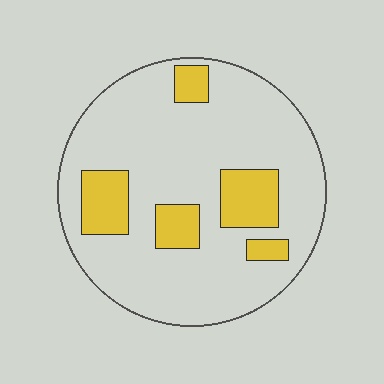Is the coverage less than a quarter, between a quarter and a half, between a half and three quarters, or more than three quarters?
Less than a quarter.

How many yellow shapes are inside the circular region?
5.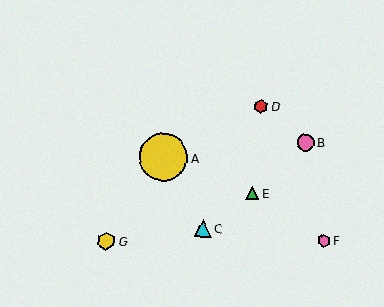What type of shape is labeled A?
Shape A is a yellow circle.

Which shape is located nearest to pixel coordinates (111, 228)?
The yellow hexagon (labeled G) at (106, 241) is nearest to that location.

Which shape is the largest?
The yellow circle (labeled A) is the largest.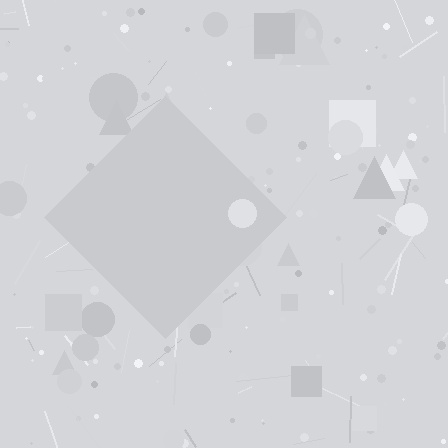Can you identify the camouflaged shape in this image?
The camouflaged shape is a diamond.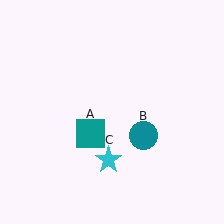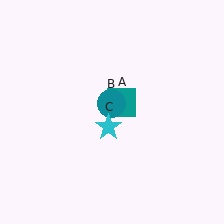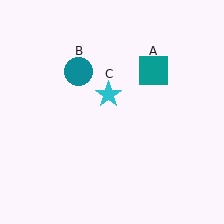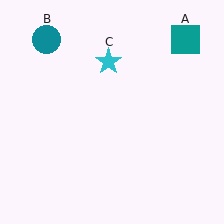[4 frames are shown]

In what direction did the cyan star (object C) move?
The cyan star (object C) moved up.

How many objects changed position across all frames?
3 objects changed position: teal square (object A), teal circle (object B), cyan star (object C).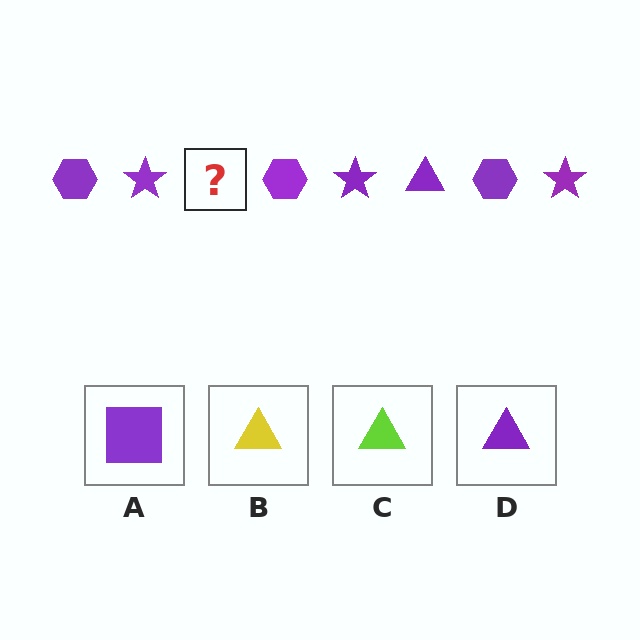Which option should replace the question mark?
Option D.